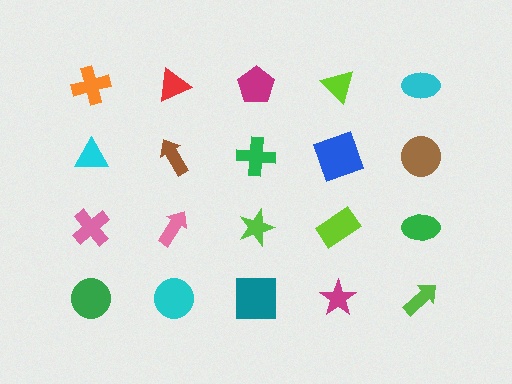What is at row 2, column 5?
A brown circle.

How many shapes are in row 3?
5 shapes.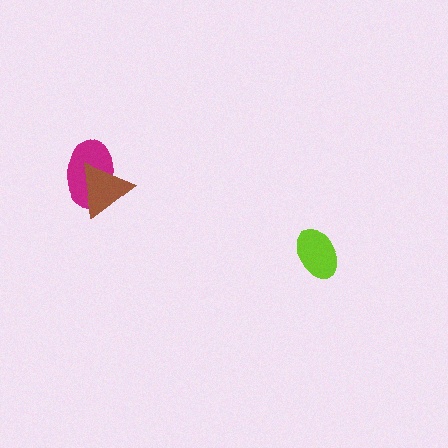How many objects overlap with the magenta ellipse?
1 object overlaps with the magenta ellipse.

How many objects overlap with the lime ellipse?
0 objects overlap with the lime ellipse.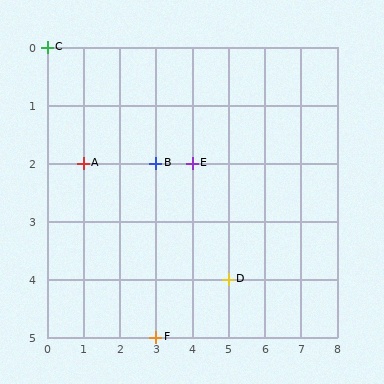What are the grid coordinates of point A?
Point A is at grid coordinates (1, 2).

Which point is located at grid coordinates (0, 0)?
Point C is at (0, 0).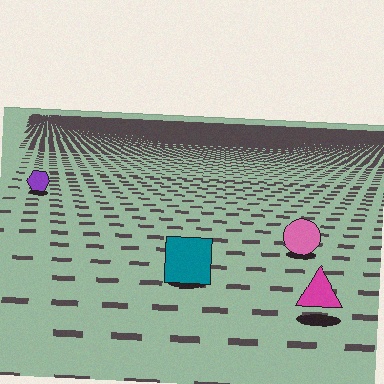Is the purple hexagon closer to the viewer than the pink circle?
No. The pink circle is closer — you can tell from the texture gradient: the ground texture is coarser near it.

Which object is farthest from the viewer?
The purple hexagon is farthest from the viewer. It appears smaller and the ground texture around it is denser.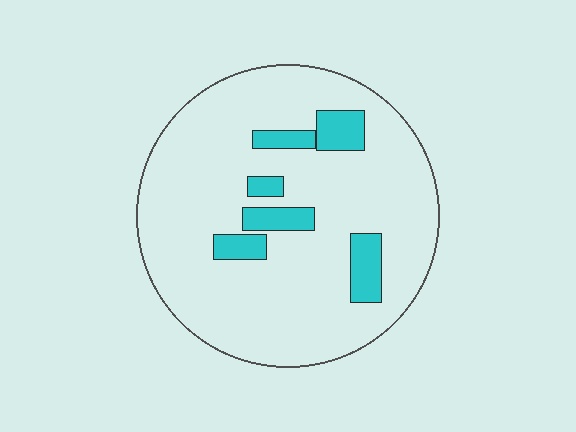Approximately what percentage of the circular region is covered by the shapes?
Approximately 15%.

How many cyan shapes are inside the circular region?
6.